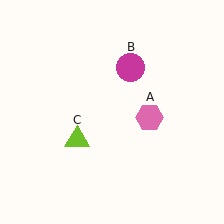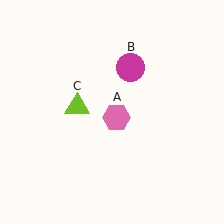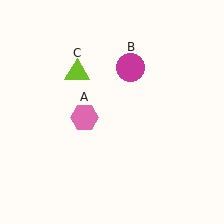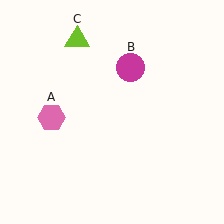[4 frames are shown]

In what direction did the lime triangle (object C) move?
The lime triangle (object C) moved up.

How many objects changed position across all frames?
2 objects changed position: pink hexagon (object A), lime triangle (object C).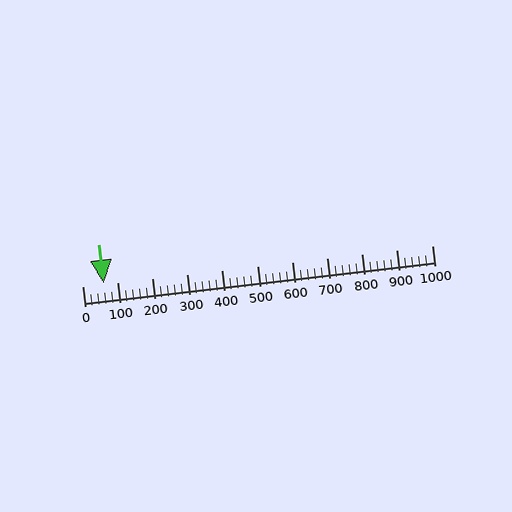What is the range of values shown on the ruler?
The ruler shows values from 0 to 1000.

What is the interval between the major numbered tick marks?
The major tick marks are spaced 100 units apart.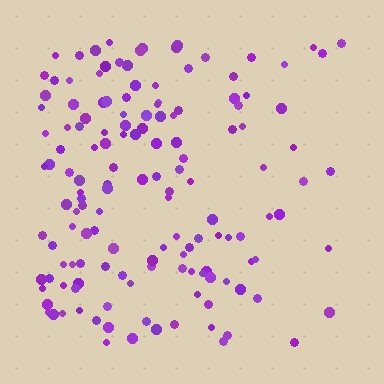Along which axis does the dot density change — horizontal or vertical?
Horizontal.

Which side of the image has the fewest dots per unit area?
The right.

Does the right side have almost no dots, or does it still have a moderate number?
Still a moderate number, just noticeably fewer than the left.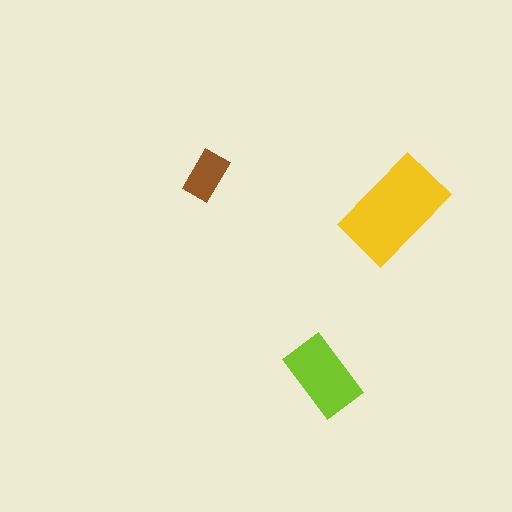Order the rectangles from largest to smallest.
the yellow one, the lime one, the brown one.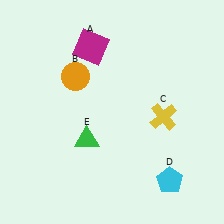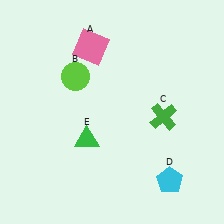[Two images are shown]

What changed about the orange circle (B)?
In Image 1, B is orange. In Image 2, it changed to lime.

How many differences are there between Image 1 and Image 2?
There are 3 differences between the two images.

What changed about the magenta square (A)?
In Image 1, A is magenta. In Image 2, it changed to pink.